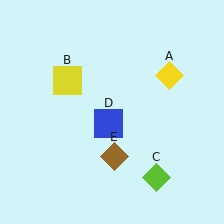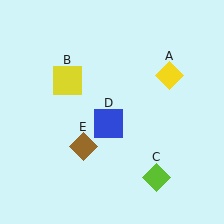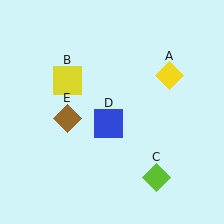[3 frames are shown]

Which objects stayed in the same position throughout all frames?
Yellow diamond (object A) and yellow square (object B) and lime diamond (object C) and blue square (object D) remained stationary.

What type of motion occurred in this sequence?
The brown diamond (object E) rotated clockwise around the center of the scene.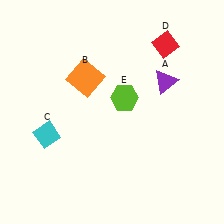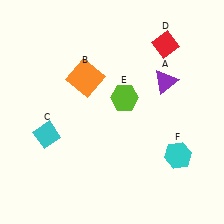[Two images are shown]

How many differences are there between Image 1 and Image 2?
There is 1 difference between the two images.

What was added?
A cyan hexagon (F) was added in Image 2.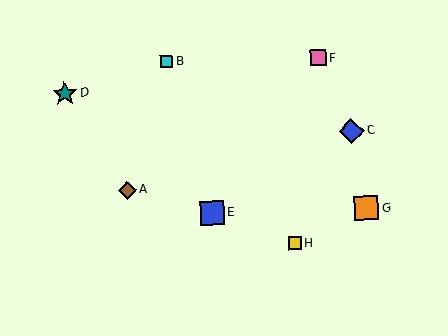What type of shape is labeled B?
Shape B is a cyan square.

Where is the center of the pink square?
The center of the pink square is at (318, 58).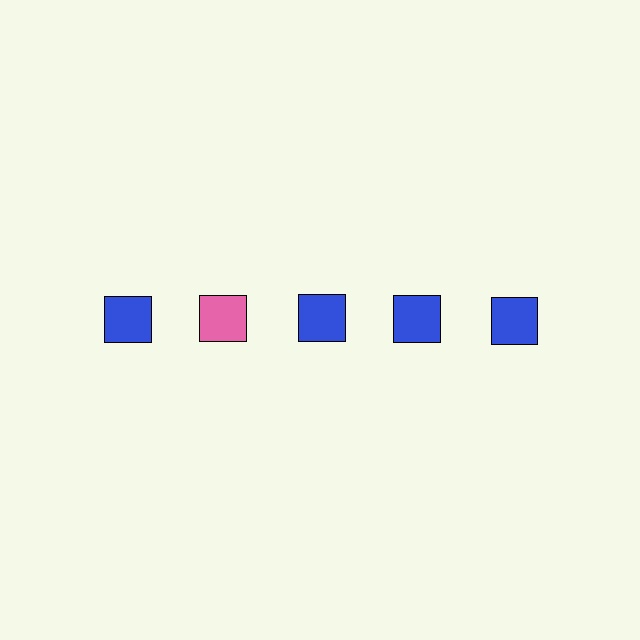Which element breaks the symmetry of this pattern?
The pink square in the top row, second from left column breaks the symmetry. All other shapes are blue squares.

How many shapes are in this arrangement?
There are 5 shapes arranged in a grid pattern.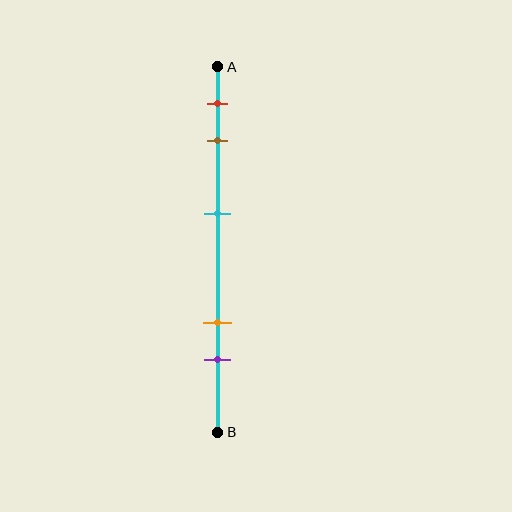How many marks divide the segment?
There are 5 marks dividing the segment.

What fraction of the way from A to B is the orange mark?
The orange mark is approximately 70% (0.7) of the way from A to B.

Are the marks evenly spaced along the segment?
No, the marks are not evenly spaced.